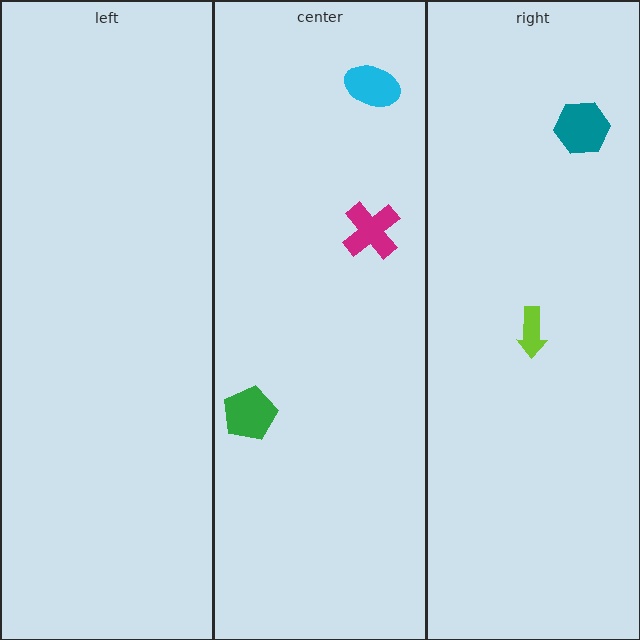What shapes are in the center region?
The cyan ellipse, the magenta cross, the green pentagon.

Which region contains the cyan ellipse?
The center region.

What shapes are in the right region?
The lime arrow, the teal hexagon.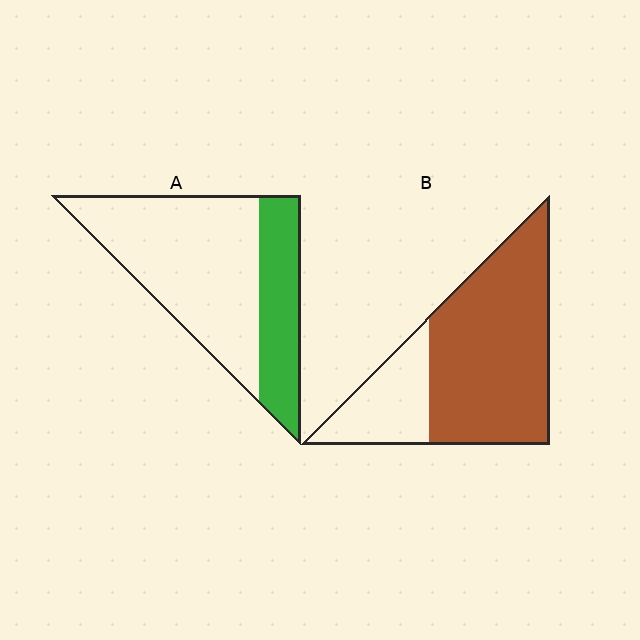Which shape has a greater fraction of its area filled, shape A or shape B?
Shape B.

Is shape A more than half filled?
No.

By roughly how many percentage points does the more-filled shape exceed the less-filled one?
By roughly 45 percentage points (B over A).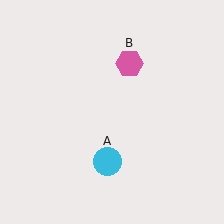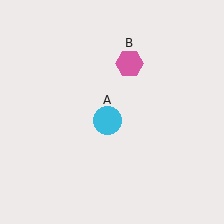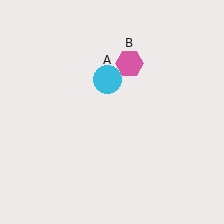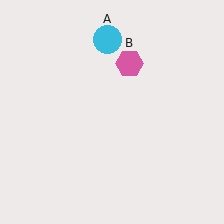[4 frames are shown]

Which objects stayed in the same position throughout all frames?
Pink hexagon (object B) remained stationary.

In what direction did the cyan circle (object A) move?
The cyan circle (object A) moved up.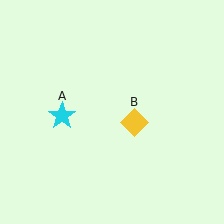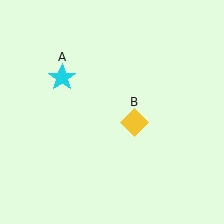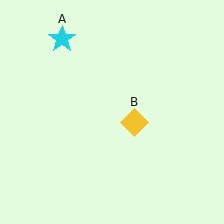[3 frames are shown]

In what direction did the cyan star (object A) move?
The cyan star (object A) moved up.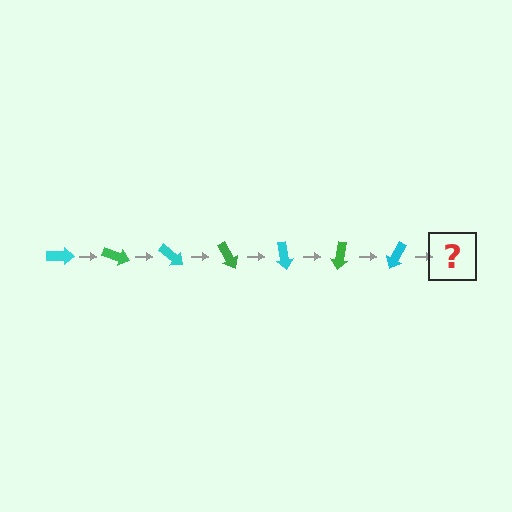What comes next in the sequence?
The next element should be a green arrow, rotated 140 degrees from the start.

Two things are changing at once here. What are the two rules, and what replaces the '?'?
The two rules are that it rotates 20 degrees each step and the color cycles through cyan and green. The '?' should be a green arrow, rotated 140 degrees from the start.